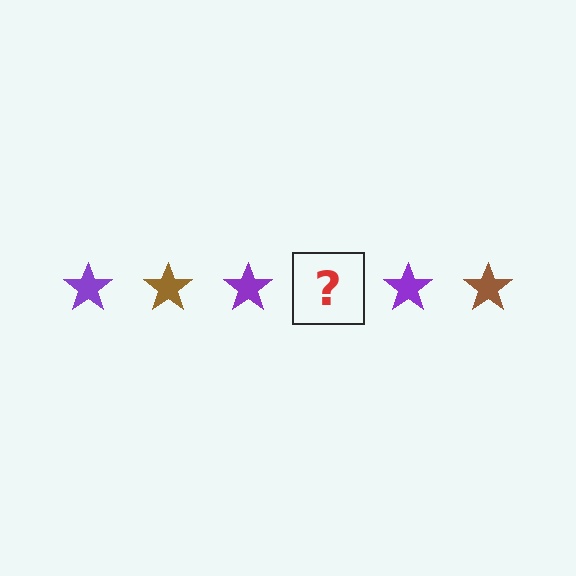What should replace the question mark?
The question mark should be replaced with a brown star.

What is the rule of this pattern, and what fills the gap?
The rule is that the pattern cycles through purple, brown stars. The gap should be filled with a brown star.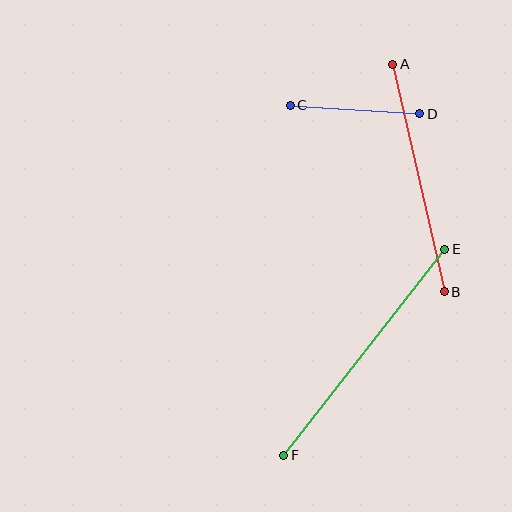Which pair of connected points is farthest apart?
Points E and F are farthest apart.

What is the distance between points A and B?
The distance is approximately 233 pixels.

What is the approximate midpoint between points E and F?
The midpoint is at approximately (364, 352) pixels.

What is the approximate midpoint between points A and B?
The midpoint is at approximately (419, 178) pixels.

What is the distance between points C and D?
The distance is approximately 130 pixels.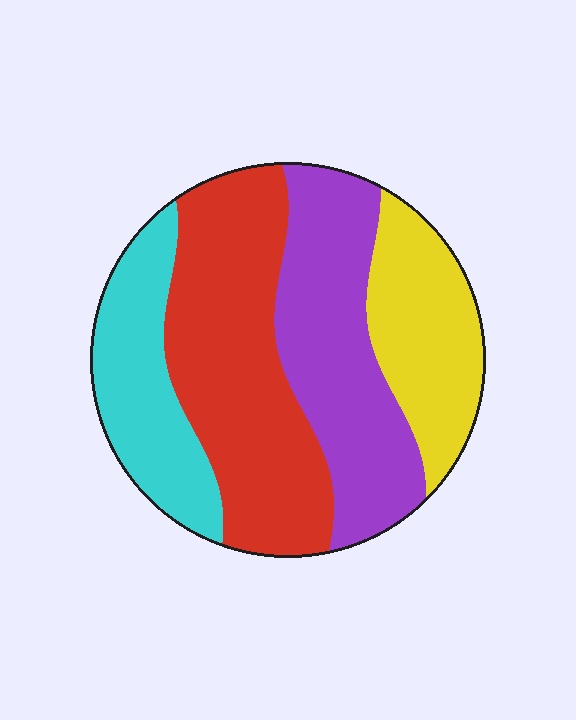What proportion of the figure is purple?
Purple covers around 30% of the figure.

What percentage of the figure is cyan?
Cyan takes up about one fifth (1/5) of the figure.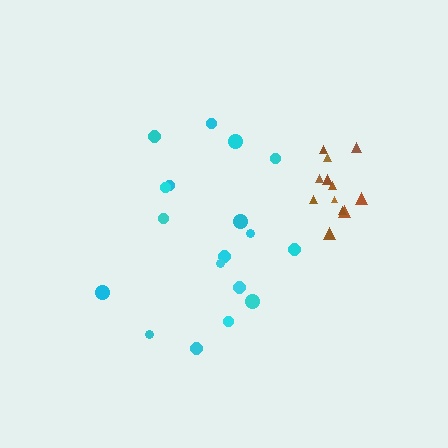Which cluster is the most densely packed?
Brown.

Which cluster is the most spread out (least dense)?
Cyan.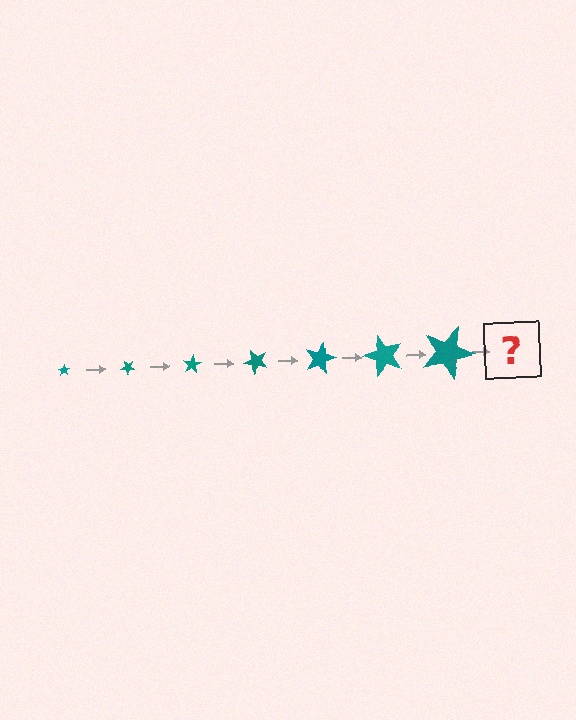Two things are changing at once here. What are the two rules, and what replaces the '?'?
The two rules are that the star grows larger each step and it rotates 40 degrees each step. The '?' should be a star, larger than the previous one and rotated 280 degrees from the start.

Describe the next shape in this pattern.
It should be a star, larger than the previous one and rotated 280 degrees from the start.